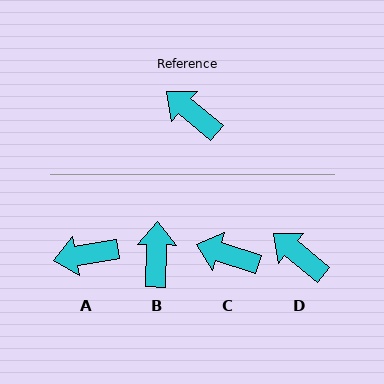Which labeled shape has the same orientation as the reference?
D.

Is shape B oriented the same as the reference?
No, it is off by about 52 degrees.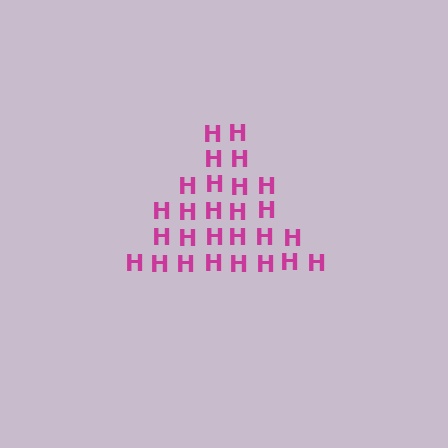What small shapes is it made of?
It is made of small letter H's.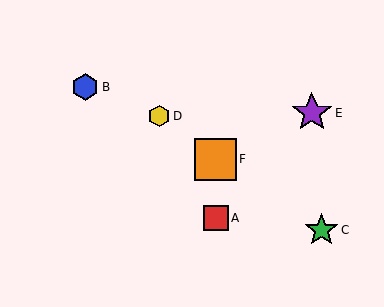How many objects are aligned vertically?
2 objects (A, F) are aligned vertically.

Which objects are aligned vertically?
Objects A, F are aligned vertically.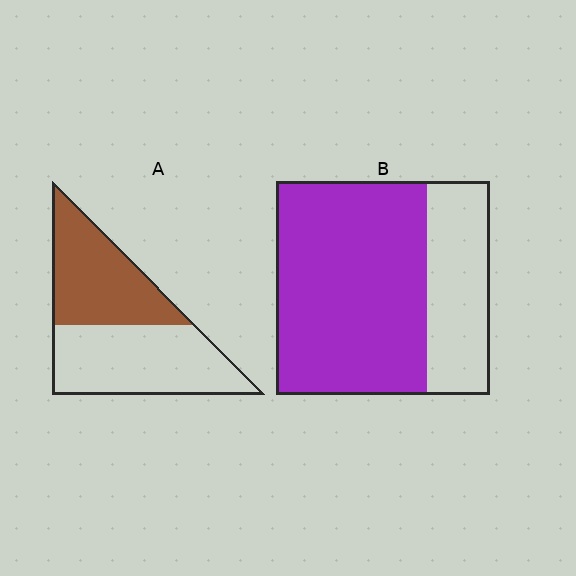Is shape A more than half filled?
No.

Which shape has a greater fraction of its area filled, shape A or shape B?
Shape B.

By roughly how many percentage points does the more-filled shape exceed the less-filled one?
By roughly 25 percentage points (B over A).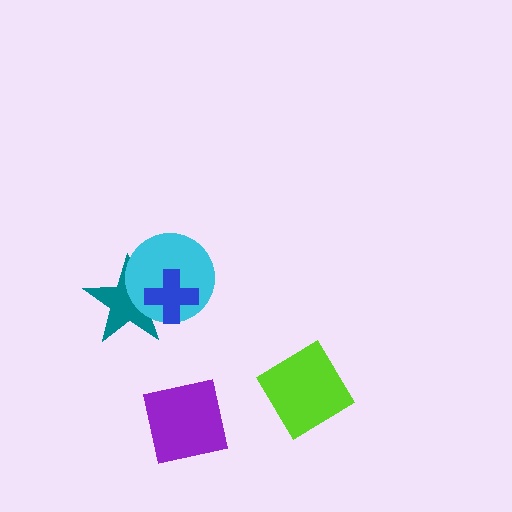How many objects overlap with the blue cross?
2 objects overlap with the blue cross.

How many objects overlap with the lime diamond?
0 objects overlap with the lime diamond.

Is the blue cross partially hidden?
No, no other shape covers it.